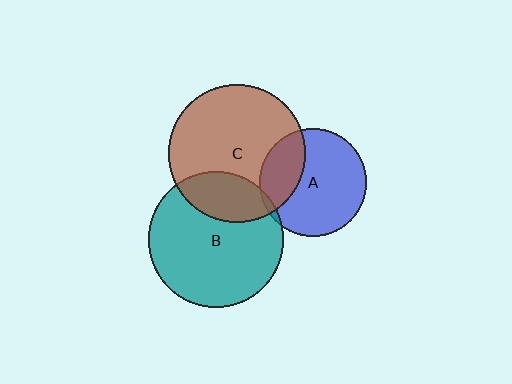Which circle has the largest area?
Circle C (brown).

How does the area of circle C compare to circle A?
Approximately 1.6 times.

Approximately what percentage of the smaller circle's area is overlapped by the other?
Approximately 25%.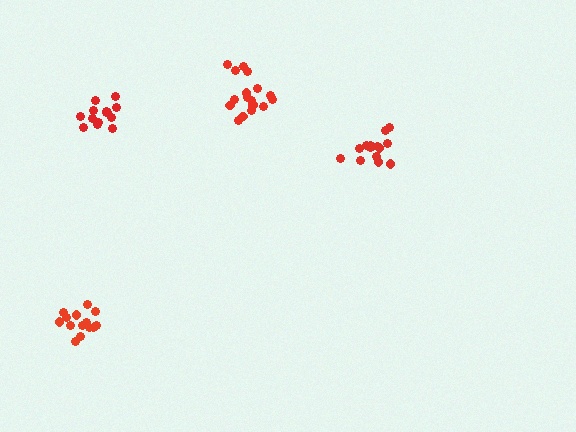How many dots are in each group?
Group 1: 14 dots, Group 2: 17 dots, Group 3: 14 dots, Group 4: 14 dots (59 total).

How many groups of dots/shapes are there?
There are 4 groups.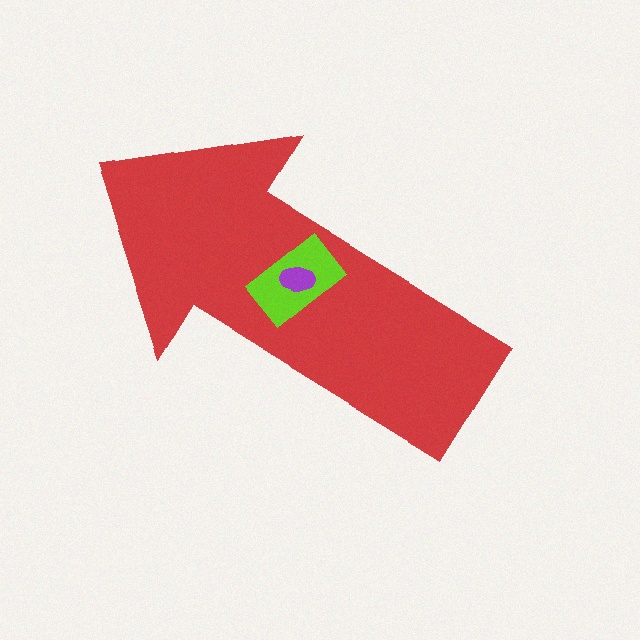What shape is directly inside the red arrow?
The lime rectangle.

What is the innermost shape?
The purple ellipse.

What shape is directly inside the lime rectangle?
The purple ellipse.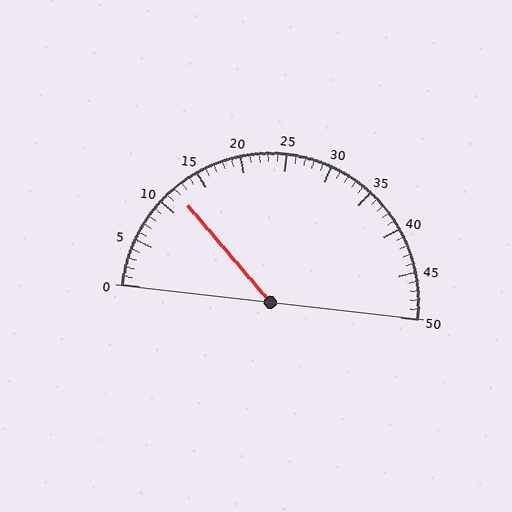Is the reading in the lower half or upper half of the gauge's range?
The reading is in the lower half of the range (0 to 50).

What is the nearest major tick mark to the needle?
The nearest major tick mark is 10.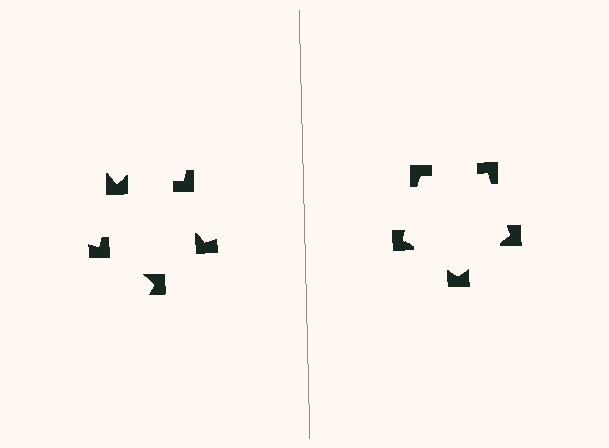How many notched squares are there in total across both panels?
10 — 5 on each side.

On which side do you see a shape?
An illusory pentagon appears on the right side. On the left side the wedge cuts are rotated, so no coherent shape forms.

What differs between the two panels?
The notched squares are positioned identically on both sides; only the wedge orientations differ. On the right they align to a pentagon; on the left they are misaligned.